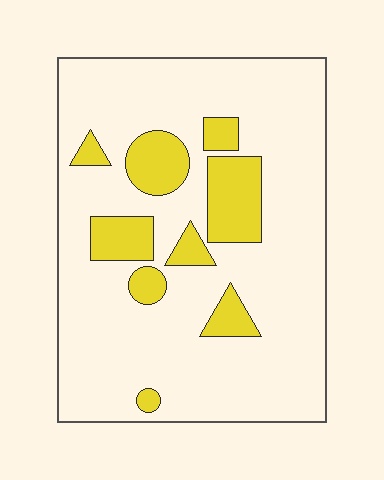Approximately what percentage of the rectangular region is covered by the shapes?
Approximately 20%.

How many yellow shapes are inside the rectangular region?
9.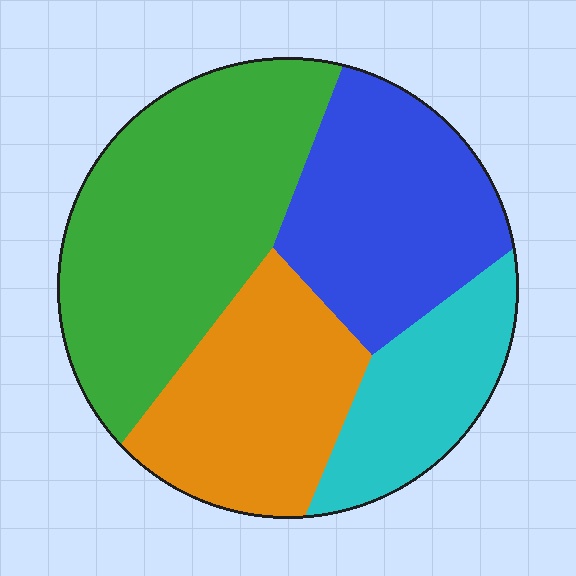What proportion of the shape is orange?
Orange covers around 25% of the shape.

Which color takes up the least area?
Cyan, at roughly 15%.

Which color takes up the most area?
Green, at roughly 35%.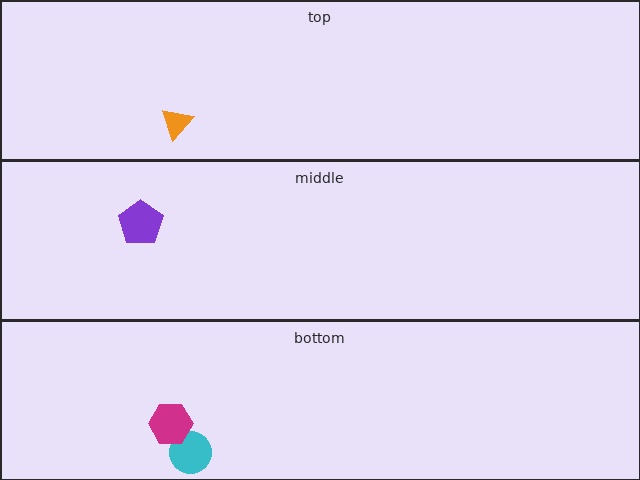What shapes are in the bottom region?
The cyan circle, the magenta hexagon.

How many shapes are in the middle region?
1.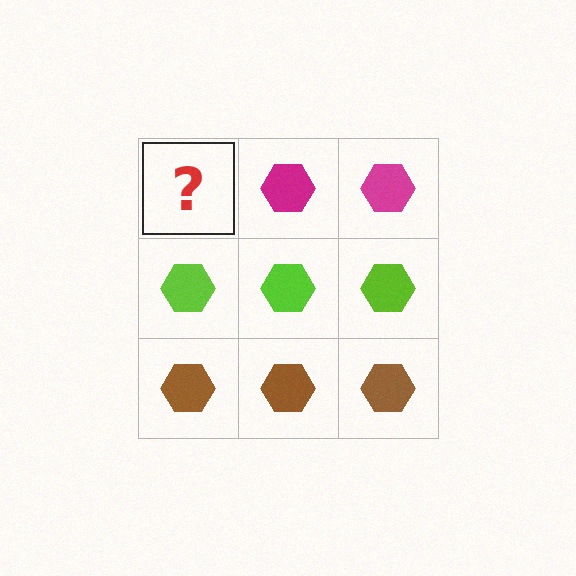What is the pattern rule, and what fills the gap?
The rule is that each row has a consistent color. The gap should be filled with a magenta hexagon.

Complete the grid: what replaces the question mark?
The question mark should be replaced with a magenta hexagon.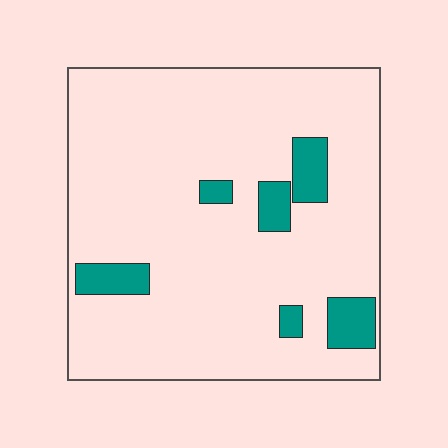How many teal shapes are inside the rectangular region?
6.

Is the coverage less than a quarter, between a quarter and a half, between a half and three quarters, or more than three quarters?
Less than a quarter.